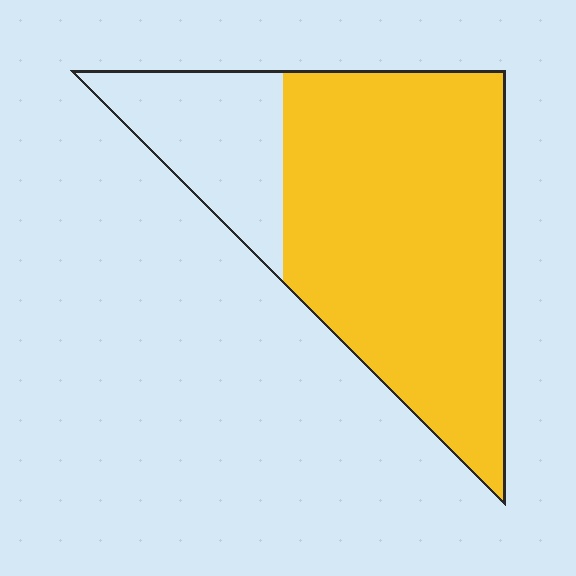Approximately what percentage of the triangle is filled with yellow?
Approximately 75%.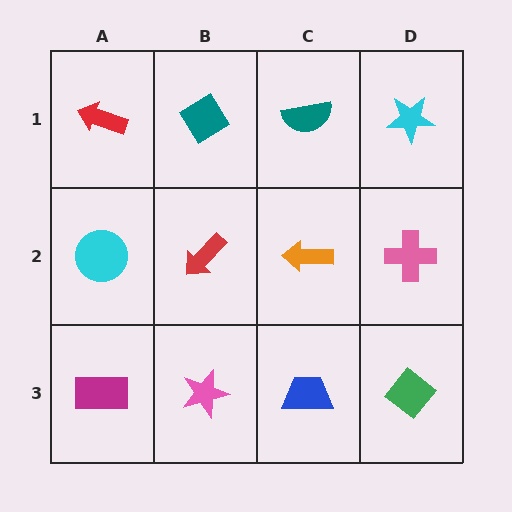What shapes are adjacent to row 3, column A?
A cyan circle (row 2, column A), a pink star (row 3, column B).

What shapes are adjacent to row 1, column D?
A pink cross (row 2, column D), a teal semicircle (row 1, column C).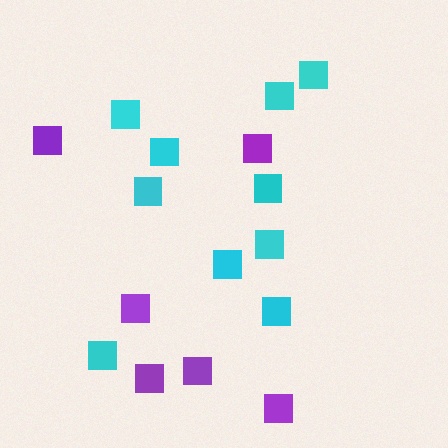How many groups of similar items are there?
There are 2 groups: one group of cyan squares (10) and one group of purple squares (6).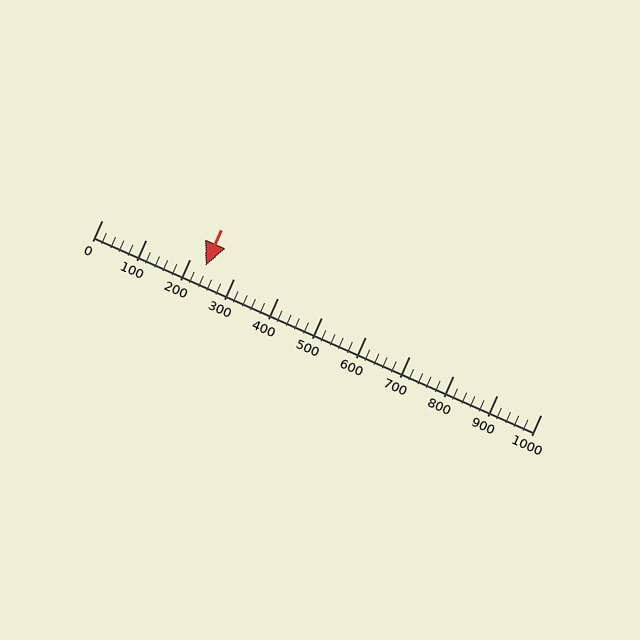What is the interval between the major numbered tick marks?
The major tick marks are spaced 100 units apart.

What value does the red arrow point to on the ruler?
The red arrow points to approximately 236.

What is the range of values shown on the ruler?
The ruler shows values from 0 to 1000.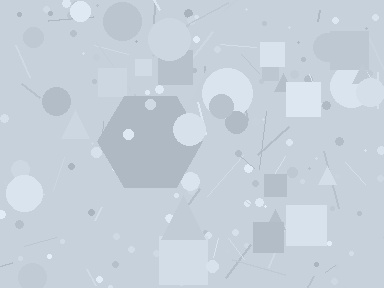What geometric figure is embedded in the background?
A hexagon is embedded in the background.